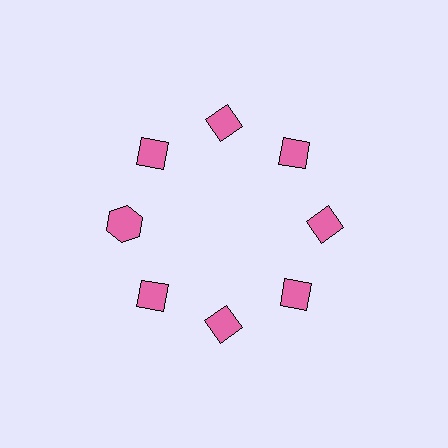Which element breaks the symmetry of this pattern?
The pink hexagon at roughly the 9 o'clock position breaks the symmetry. All other shapes are pink diamonds.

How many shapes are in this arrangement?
There are 8 shapes arranged in a ring pattern.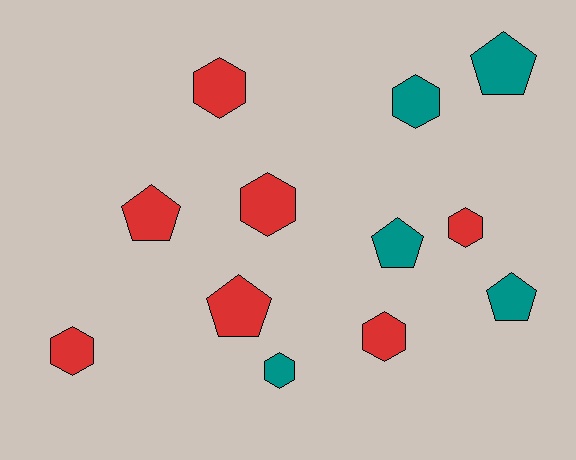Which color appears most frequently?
Red, with 7 objects.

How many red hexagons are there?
There are 5 red hexagons.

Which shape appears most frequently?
Hexagon, with 7 objects.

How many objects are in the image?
There are 12 objects.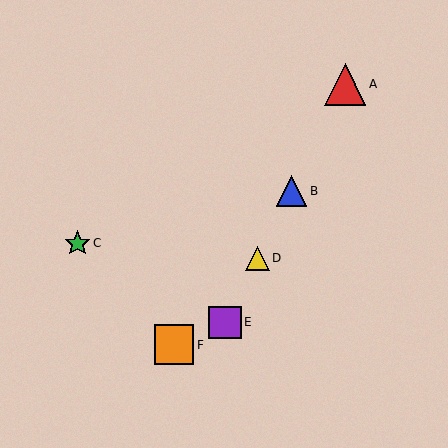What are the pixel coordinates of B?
Object B is at (291, 191).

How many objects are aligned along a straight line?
4 objects (A, B, D, E) are aligned along a straight line.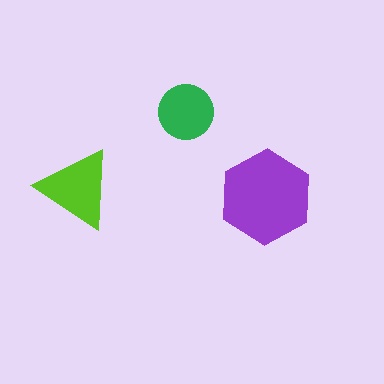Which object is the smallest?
The green circle.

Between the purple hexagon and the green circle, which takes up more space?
The purple hexagon.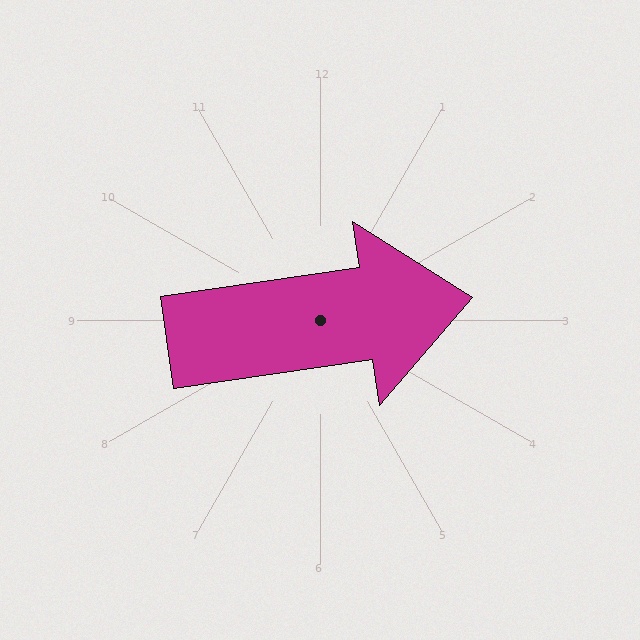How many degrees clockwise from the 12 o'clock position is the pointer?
Approximately 82 degrees.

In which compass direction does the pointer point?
East.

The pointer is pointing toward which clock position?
Roughly 3 o'clock.